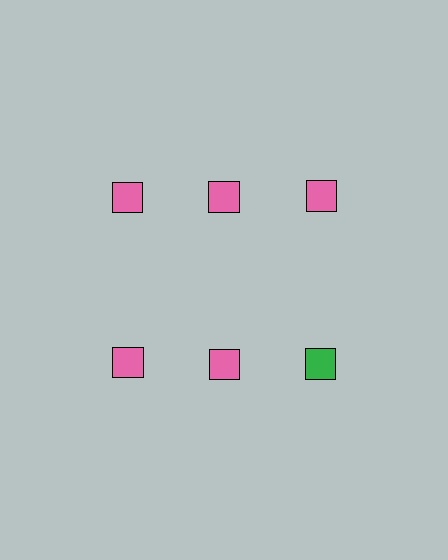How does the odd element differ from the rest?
It has a different color: green instead of pink.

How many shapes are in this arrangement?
There are 6 shapes arranged in a grid pattern.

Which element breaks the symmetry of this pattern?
The green square in the second row, center column breaks the symmetry. All other shapes are pink squares.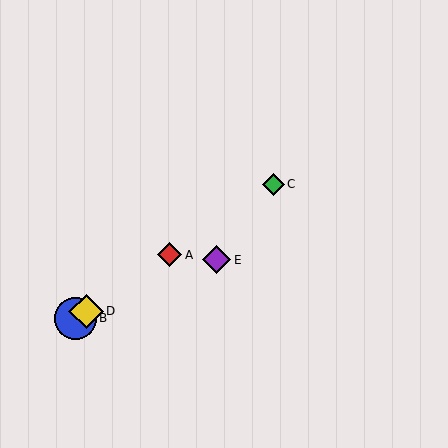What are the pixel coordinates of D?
Object D is at (86, 311).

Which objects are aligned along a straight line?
Objects A, B, C, D are aligned along a straight line.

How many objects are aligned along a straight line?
4 objects (A, B, C, D) are aligned along a straight line.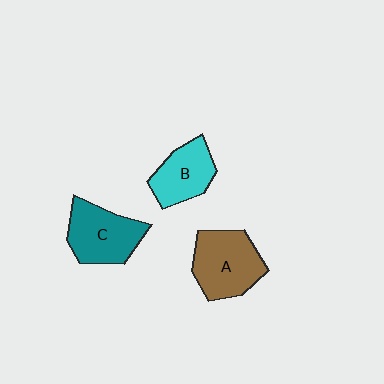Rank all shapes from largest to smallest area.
From largest to smallest: A (brown), C (teal), B (cyan).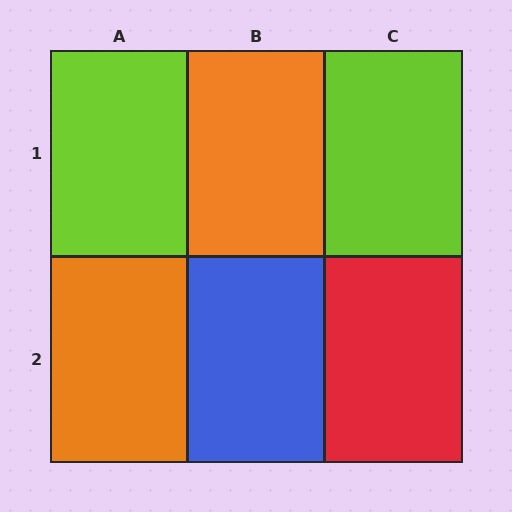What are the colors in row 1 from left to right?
Lime, orange, lime.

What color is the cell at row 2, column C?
Red.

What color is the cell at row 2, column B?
Blue.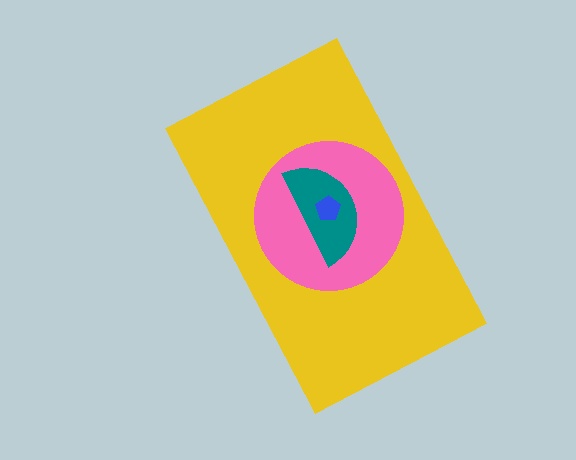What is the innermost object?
The blue pentagon.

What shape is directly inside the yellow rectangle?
The pink circle.